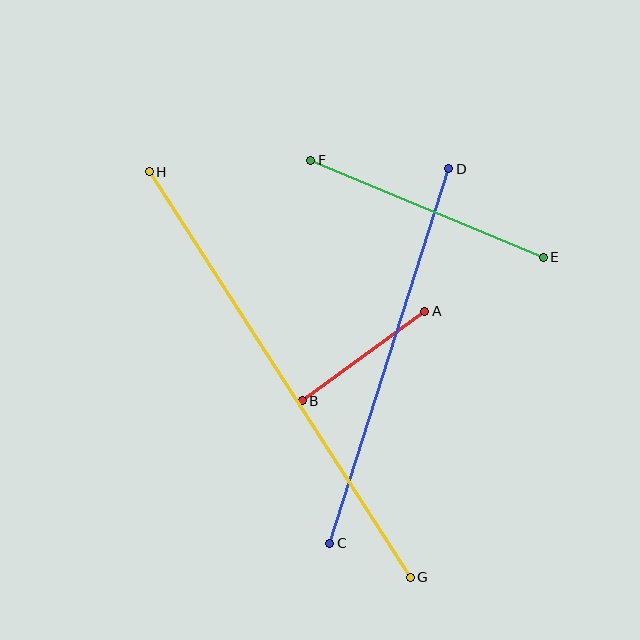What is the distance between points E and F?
The distance is approximately 252 pixels.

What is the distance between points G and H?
The distance is approximately 482 pixels.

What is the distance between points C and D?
The distance is approximately 393 pixels.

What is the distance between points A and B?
The distance is approximately 151 pixels.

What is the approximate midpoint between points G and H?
The midpoint is at approximately (280, 374) pixels.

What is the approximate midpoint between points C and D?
The midpoint is at approximately (389, 356) pixels.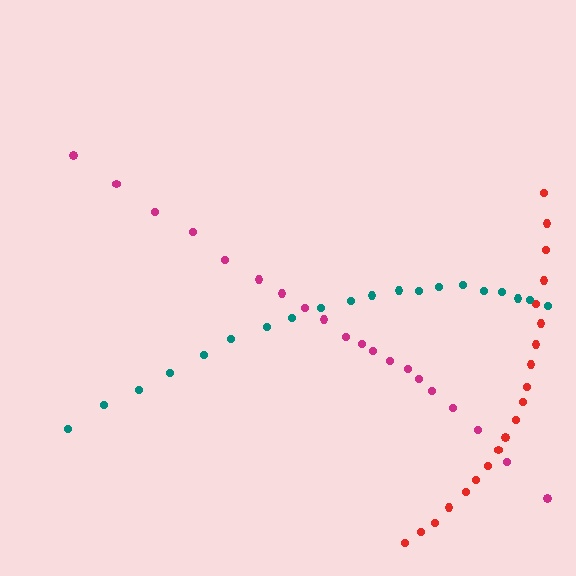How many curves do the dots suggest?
There are 3 distinct paths.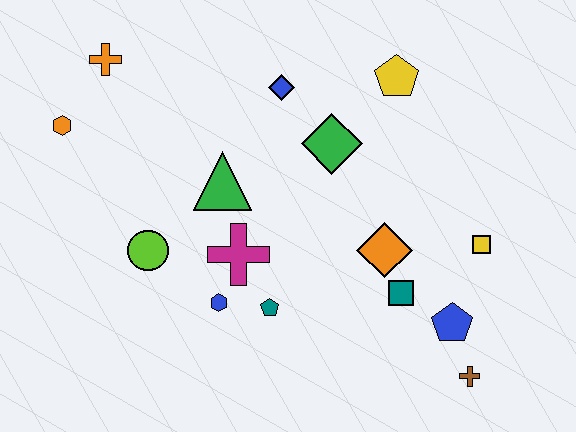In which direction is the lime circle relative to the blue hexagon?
The lime circle is to the left of the blue hexagon.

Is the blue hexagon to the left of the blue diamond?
Yes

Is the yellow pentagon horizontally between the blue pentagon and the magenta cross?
Yes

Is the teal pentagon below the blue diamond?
Yes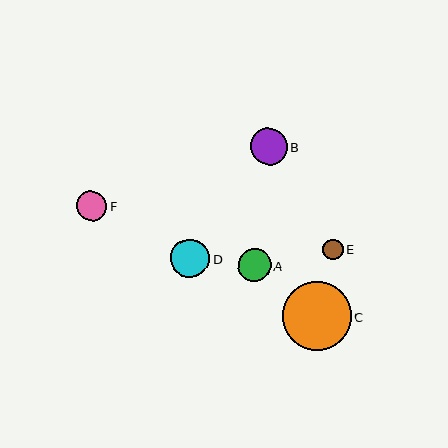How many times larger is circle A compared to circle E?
Circle A is approximately 1.6 times the size of circle E.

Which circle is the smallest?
Circle E is the smallest with a size of approximately 20 pixels.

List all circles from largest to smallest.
From largest to smallest: C, D, B, A, F, E.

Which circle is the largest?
Circle C is the largest with a size of approximately 69 pixels.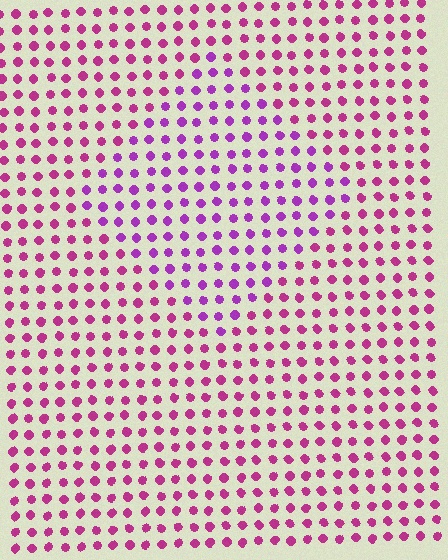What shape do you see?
I see a diamond.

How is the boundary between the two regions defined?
The boundary is defined purely by a slight shift in hue (about 29 degrees). Spacing, size, and orientation are identical on both sides.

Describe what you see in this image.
The image is filled with small magenta elements in a uniform arrangement. A diamond-shaped region is visible where the elements are tinted to a slightly different hue, forming a subtle color boundary.